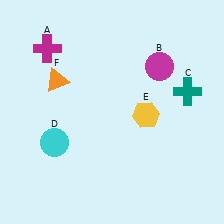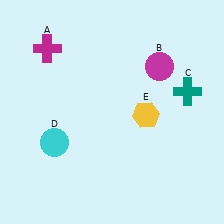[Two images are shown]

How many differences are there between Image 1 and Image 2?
There is 1 difference between the two images.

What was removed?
The orange triangle (F) was removed in Image 2.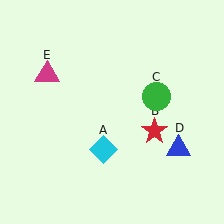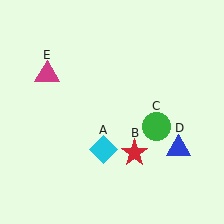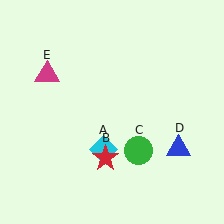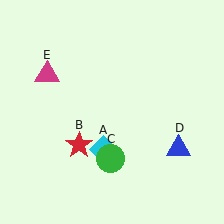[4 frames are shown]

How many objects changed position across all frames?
2 objects changed position: red star (object B), green circle (object C).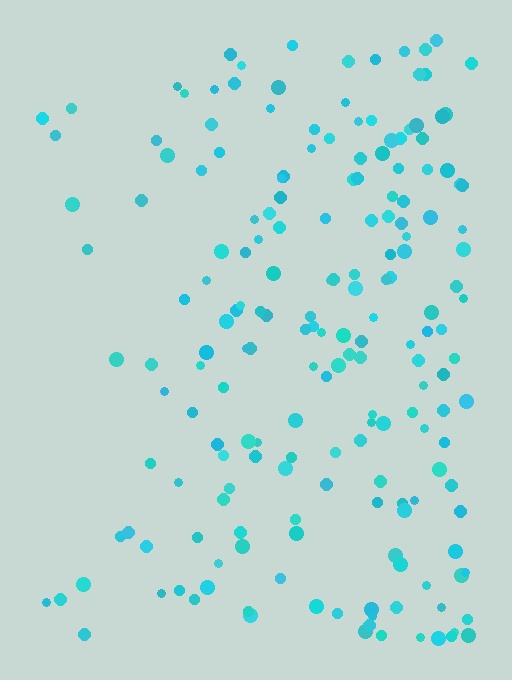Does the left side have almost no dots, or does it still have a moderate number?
Still a moderate number, just noticeably fewer than the right.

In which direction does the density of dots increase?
From left to right, with the right side densest.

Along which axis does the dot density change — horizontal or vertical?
Horizontal.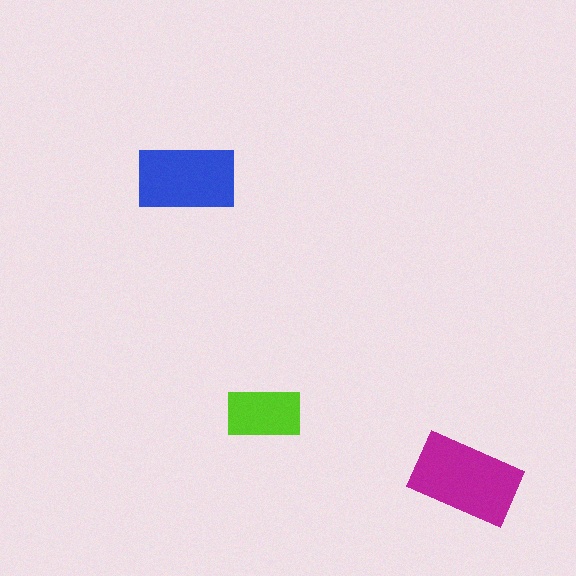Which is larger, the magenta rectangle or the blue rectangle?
The magenta one.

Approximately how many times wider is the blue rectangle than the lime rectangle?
About 1.5 times wider.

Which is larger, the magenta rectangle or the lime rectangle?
The magenta one.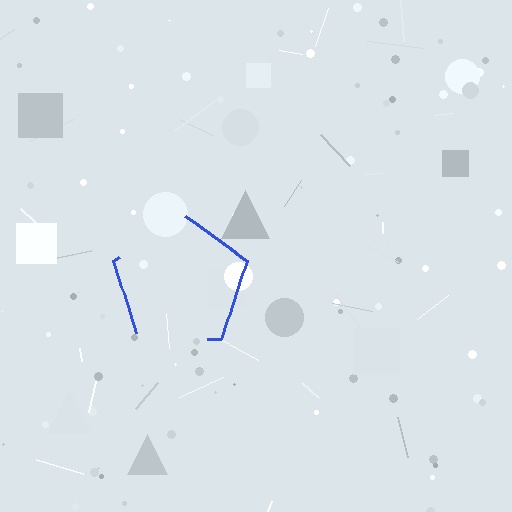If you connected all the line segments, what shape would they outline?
They would outline a pentagon.